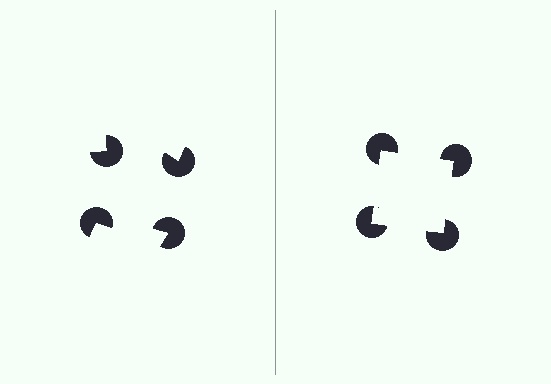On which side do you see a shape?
An illusory square appears on the right side. On the left side the wedge cuts are rotated, so no coherent shape forms.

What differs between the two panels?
The pac-man discs are positioned identically on both sides; only the wedge orientations differ. On the right they align to a square; on the left they are misaligned.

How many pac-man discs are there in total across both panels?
8 — 4 on each side.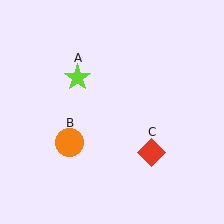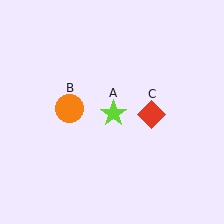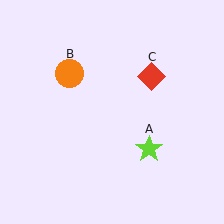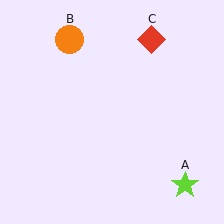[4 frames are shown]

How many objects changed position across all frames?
3 objects changed position: lime star (object A), orange circle (object B), red diamond (object C).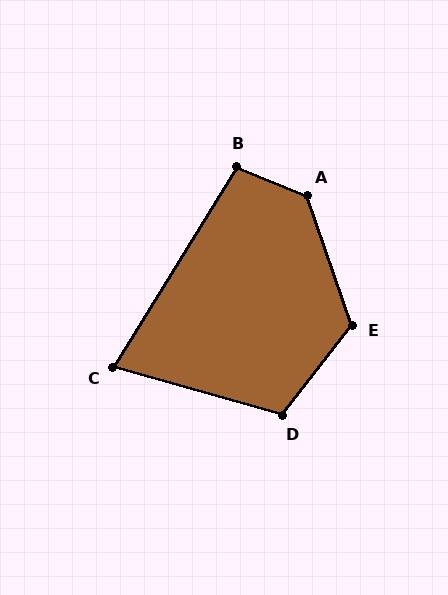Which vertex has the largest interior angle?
A, at approximately 131 degrees.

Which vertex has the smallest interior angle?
C, at approximately 74 degrees.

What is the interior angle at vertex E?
Approximately 123 degrees (obtuse).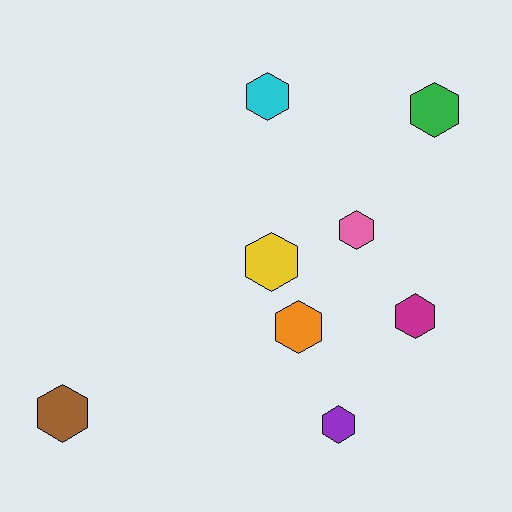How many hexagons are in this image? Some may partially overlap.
There are 8 hexagons.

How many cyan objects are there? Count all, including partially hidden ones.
There is 1 cyan object.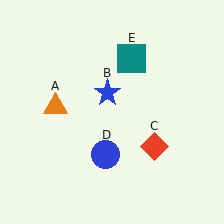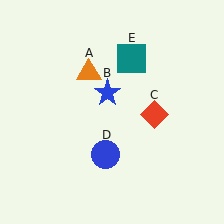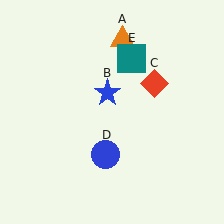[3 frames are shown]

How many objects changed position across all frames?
2 objects changed position: orange triangle (object A), red diamond (object C).